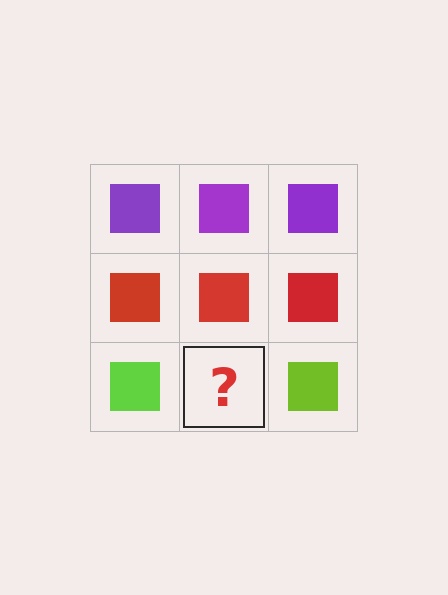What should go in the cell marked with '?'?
The missing cell should contain a lime square.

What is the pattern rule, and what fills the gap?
The rule is that each row has a consistent color. The gap should be filled with a lime square.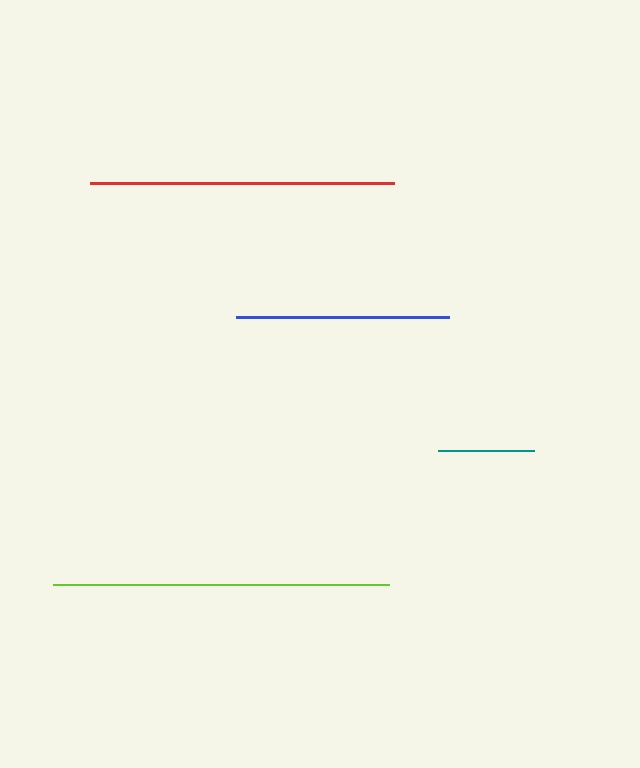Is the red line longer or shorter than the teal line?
The red line is longer than the teal line.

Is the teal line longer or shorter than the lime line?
The lime line is longer than the teal line.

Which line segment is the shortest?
The teal line is the shortest at approximately 96 pixels.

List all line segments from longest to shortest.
From longest to shortest: lime, red, blue, teal.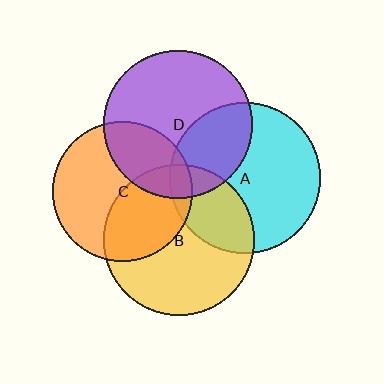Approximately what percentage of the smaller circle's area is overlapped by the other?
Approximately 30%.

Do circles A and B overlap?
Yes.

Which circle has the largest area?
Circle B (yellow).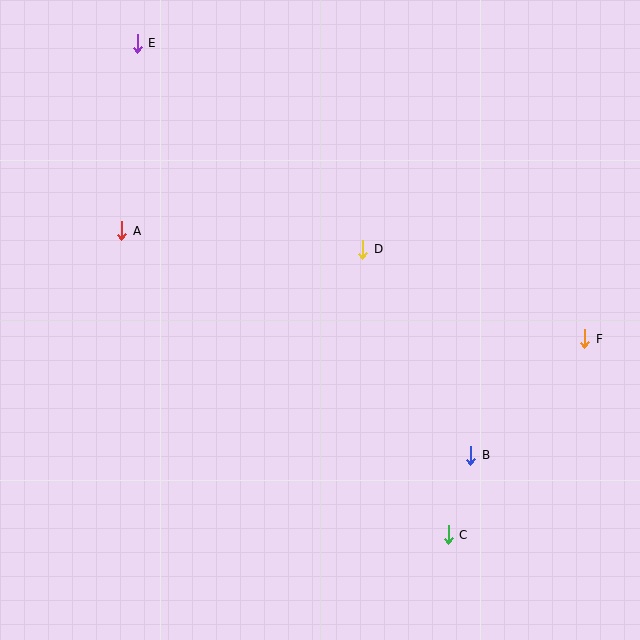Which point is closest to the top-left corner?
Point E is closest to the top-left corner.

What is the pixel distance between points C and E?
The distance between C and E is 582 pixels.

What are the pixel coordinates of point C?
Point C is at (448, 535).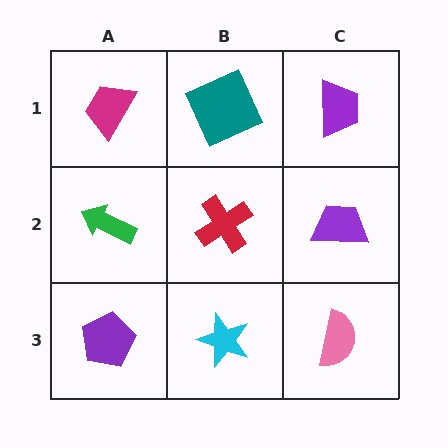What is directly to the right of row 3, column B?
A pink semicircle.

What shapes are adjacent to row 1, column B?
A red cross (row 2, column B), a magenta trapezoid (row 1, column A), a purple trapezoid (row 1, column C).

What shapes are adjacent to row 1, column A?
A green arrow (row 2, column A), a teal square (row 1, column B).